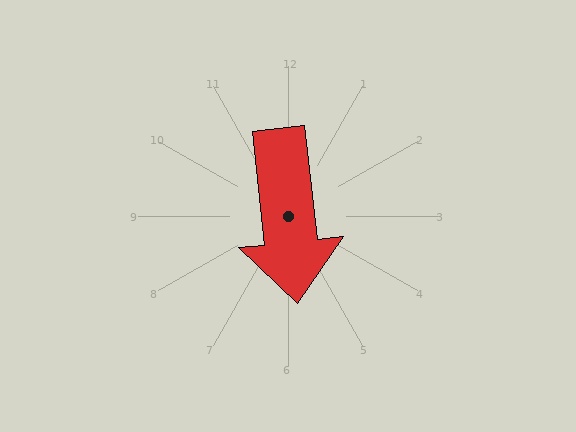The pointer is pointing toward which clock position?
Roughly 6 o'clock.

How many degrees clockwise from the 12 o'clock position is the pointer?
Approximately 174 degrees.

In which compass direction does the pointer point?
South.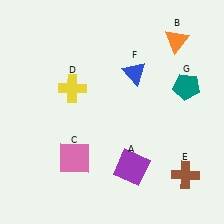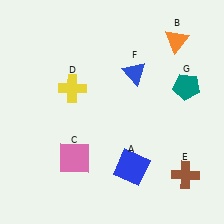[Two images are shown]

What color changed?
The square (A) changed from purple in Image 1 to blue in Image 2.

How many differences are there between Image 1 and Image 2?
There is 1 difference between the two images.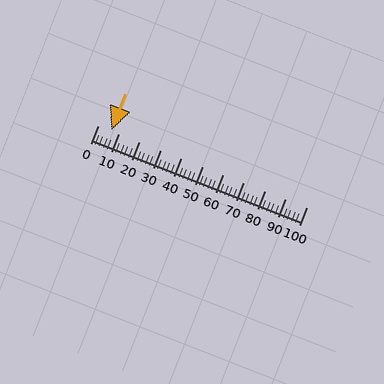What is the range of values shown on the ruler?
The ruler shows values from 0 to 100.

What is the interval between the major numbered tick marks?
The major tick marks are spaced 10 units apart.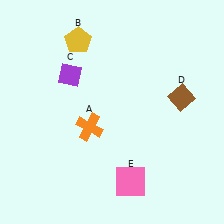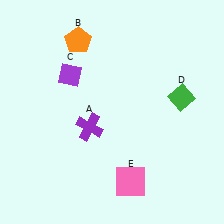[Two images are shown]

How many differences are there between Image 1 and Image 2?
There are 3 differences between the two images.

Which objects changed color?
A changed from orange to purple. B changed from yellow to orange. D changed from brown to green.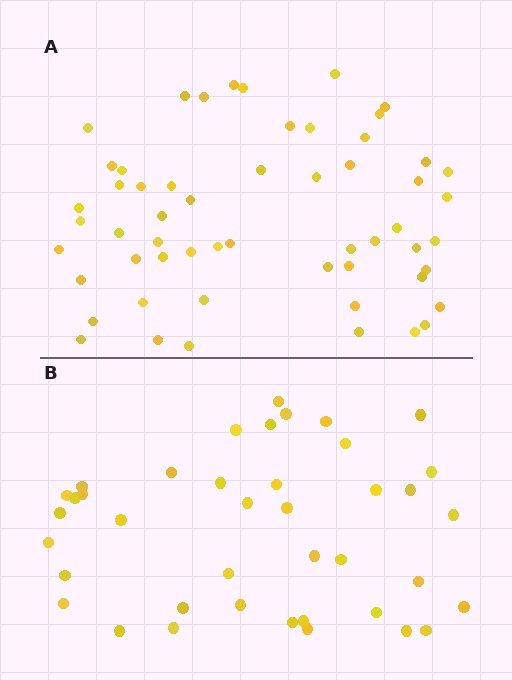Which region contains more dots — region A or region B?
Region A (the top region) has more dots.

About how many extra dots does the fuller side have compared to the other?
Region A has approximately 15 more dots than region B.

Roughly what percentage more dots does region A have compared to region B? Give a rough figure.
About 40% more.